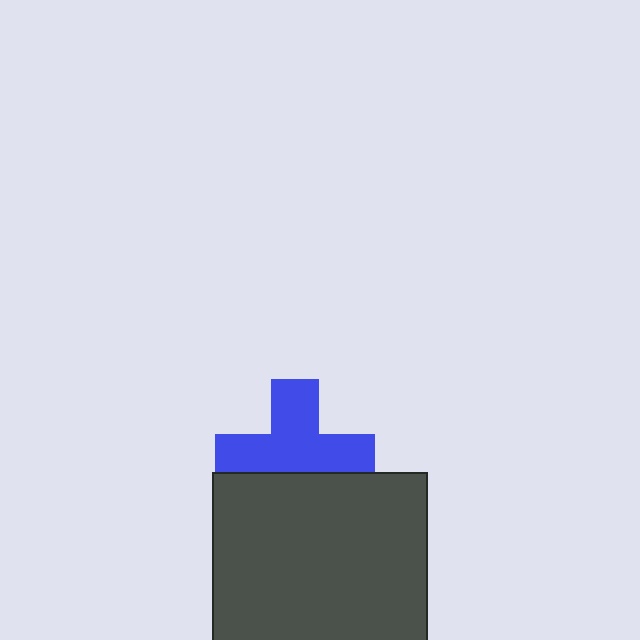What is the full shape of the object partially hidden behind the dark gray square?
The partially hidden object is a blue cross.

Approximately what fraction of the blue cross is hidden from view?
Roughly 34% of the blue cross is hidden behind the dark gray square.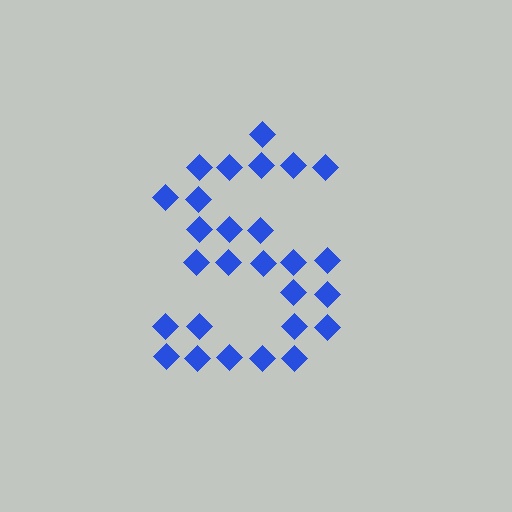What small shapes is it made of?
It is made of small diamonds.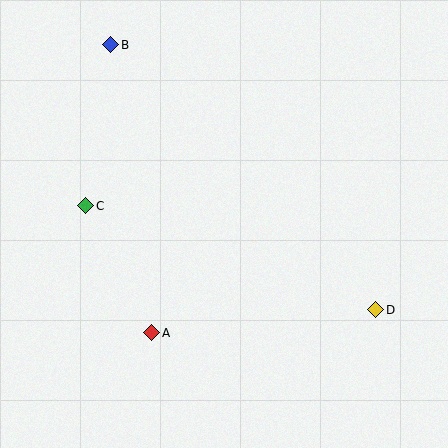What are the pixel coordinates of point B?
Point B is at (111, 45).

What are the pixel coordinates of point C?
Point C is at (86, 206).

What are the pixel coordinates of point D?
Point D is at (376, 310).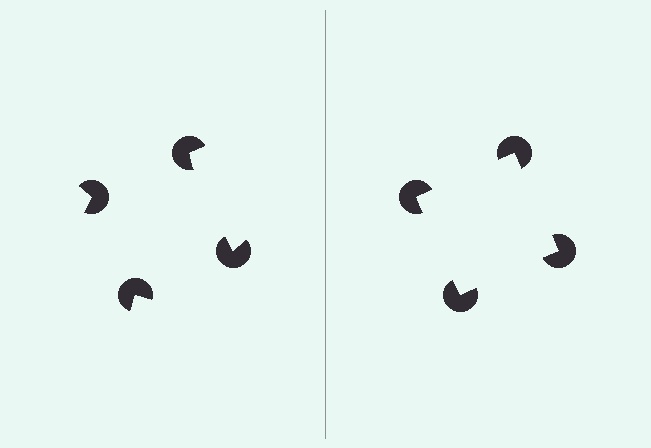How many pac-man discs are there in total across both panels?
8 — 4 on each side.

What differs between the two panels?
The pac-man discs are positioned identically on both sides; only the wedge orientations differ. On the right they align to a square; on the left they are misaligned.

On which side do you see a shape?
An illusory square appears on the right side. On the left side the wedge cuts are rotated, so no coherent shape forms.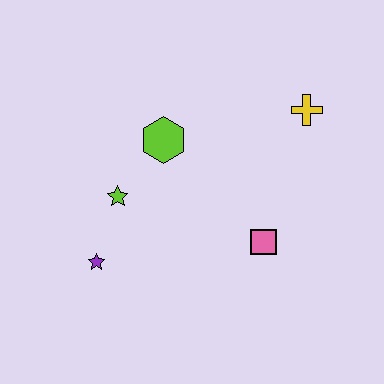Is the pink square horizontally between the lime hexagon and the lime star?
No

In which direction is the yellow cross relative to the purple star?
The yellow cross is to the right of the purple star.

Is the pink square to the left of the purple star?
No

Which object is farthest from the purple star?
The yellow cross is farthest from the purple star.